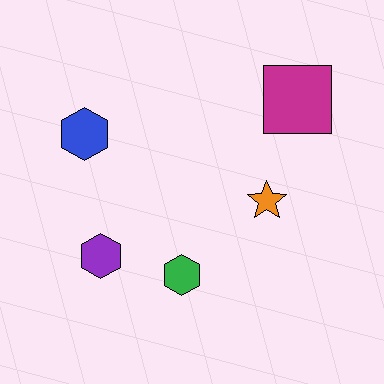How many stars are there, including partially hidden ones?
There is 1 star.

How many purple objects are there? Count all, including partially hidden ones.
There is 1 purple object.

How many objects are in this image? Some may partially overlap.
There are 5 objects.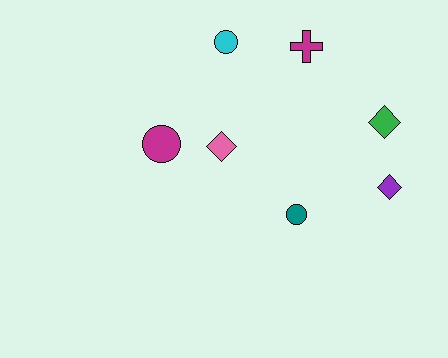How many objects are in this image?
There are 7 objects.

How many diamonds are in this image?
There are 3 diamonds.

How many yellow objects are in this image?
There are no yellow objects.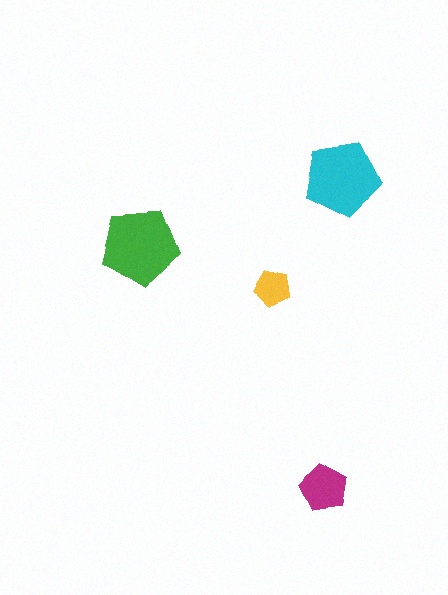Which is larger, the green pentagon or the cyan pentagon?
The green one.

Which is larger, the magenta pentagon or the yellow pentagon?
The magenta one.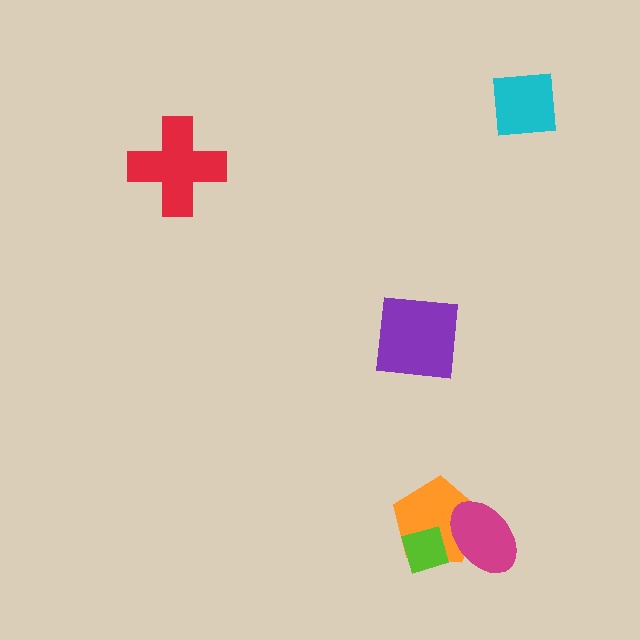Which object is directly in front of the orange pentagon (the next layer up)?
The magenta ellipse is directly in front of the orange pentagon.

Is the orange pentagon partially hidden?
Yes, it is partially covered by another shape.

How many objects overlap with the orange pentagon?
2 objects overlap with the orange pentagon.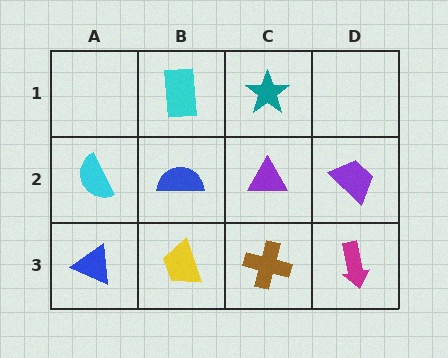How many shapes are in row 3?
4 shapes.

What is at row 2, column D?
A purple trapezoid.